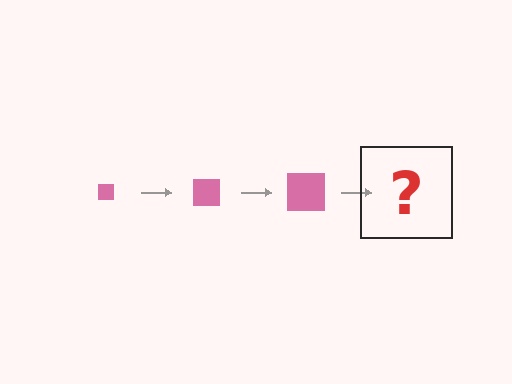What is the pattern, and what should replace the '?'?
The pattern is that the square gets progressively larger each step. The '?' should be a pink square, larger than the previous one.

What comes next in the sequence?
The next element should be a pink square, larger than the previous one.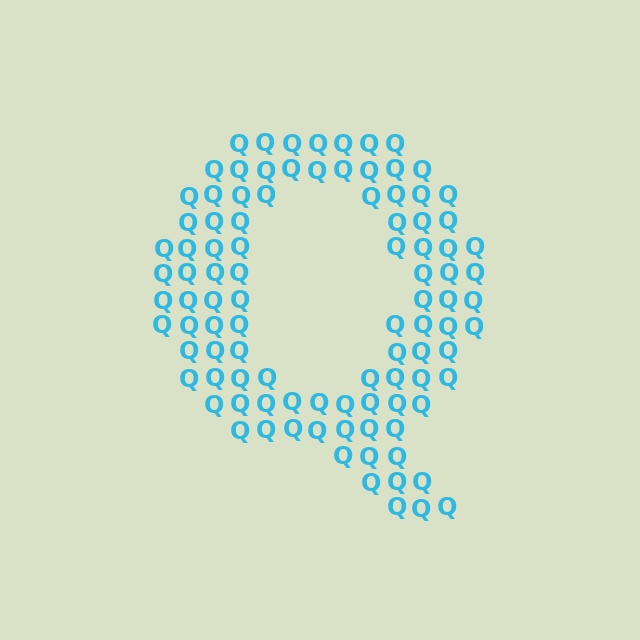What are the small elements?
The small elements are letter Q's.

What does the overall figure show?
The overall figure shows the letter Q.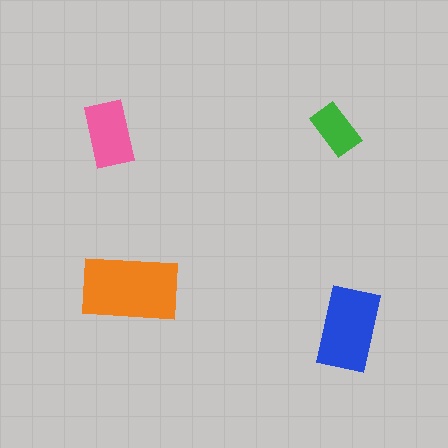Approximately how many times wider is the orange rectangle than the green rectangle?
About 2 times wider.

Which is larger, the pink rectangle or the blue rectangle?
The blue one.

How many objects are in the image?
There are 4 objects in the image.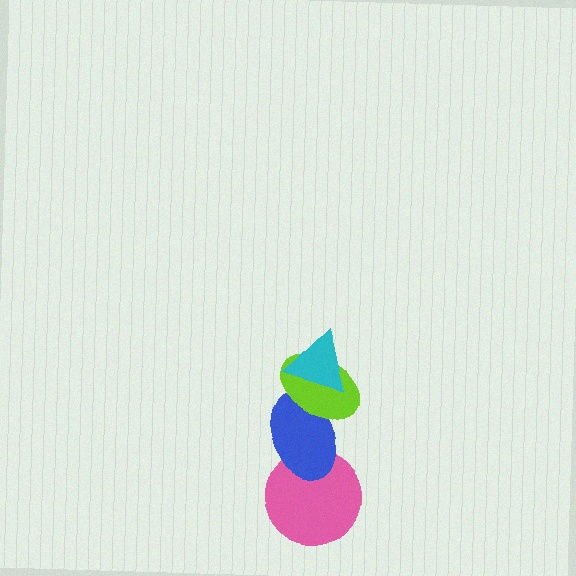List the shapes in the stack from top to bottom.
From top to bottom: the cyan triangle, the lime ellipse, the blue ellipse, the pink circle.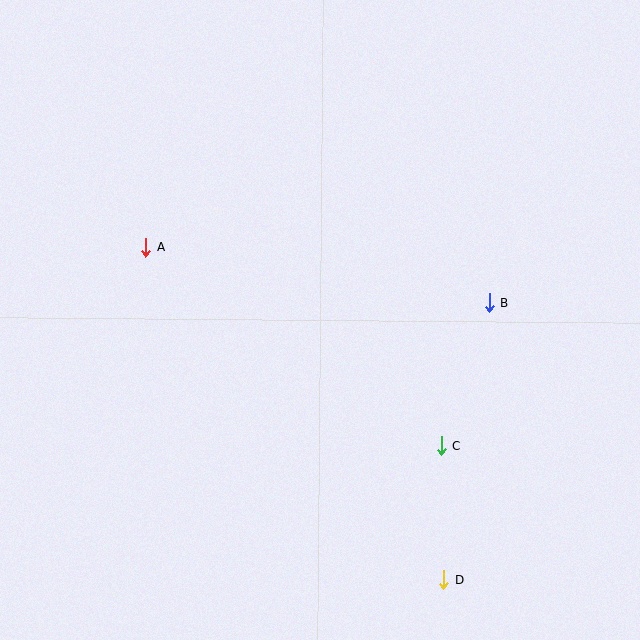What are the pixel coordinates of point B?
Point B is at (490, 303).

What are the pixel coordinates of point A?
Point A is at (145, 247).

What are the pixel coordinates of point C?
Point C is at (441, 446).